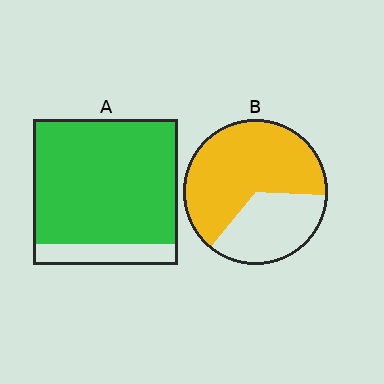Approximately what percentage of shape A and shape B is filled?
A is approximately 85% and B is approximately 65%.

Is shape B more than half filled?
Yes.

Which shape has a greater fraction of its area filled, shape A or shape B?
Shape A.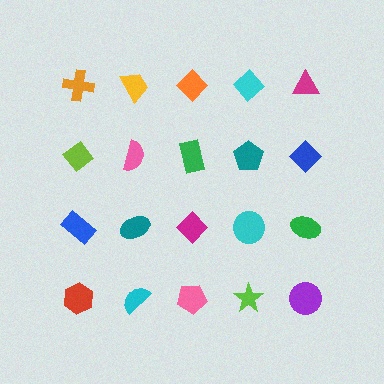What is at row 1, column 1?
An orange cross.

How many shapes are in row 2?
5 shapes.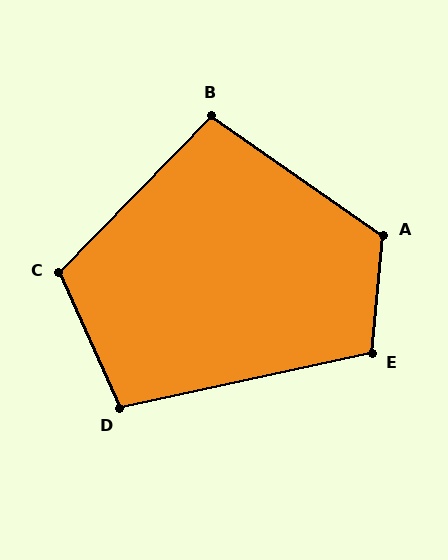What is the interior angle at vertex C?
Approximately 112 degrees (obtuse).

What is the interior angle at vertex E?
Approximately 108 degrees (obtuse).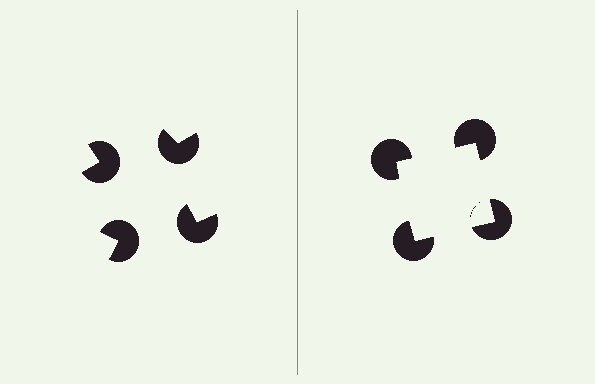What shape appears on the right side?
An illusory square.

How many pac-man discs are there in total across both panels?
8 — 4 on each side.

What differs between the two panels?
The pac-man discs are positioned identically on both sides; only the wedge orientations differ. On the right they align to a square; on the left they are misaligned.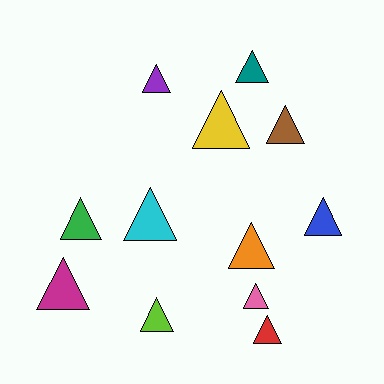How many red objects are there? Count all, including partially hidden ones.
There is 1 red object.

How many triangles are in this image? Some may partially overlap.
There are 12 triangles.